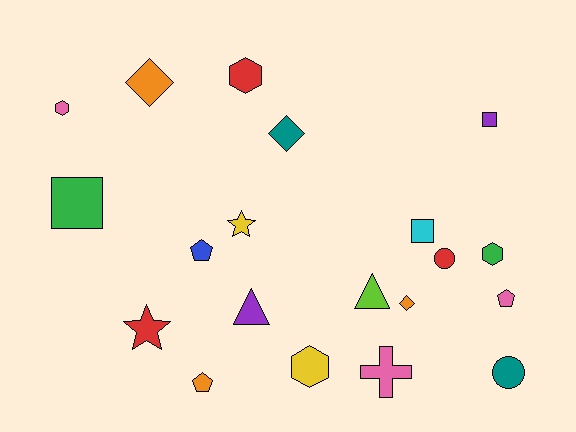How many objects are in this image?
There are 20 objects.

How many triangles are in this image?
There are 2 triangles.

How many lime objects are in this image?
There is 1 lime object.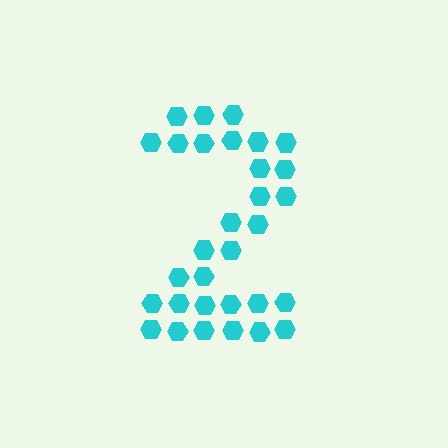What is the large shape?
The large shape is the digit 2.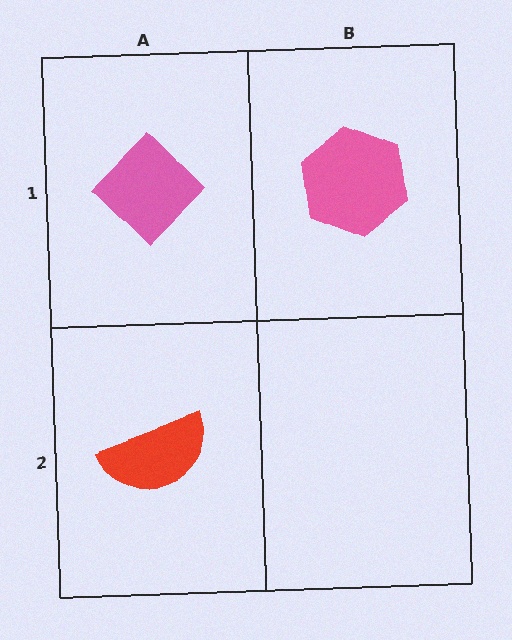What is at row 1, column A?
A pink diamond.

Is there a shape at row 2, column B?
No, that cell is empty.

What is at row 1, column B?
A pink hexagon.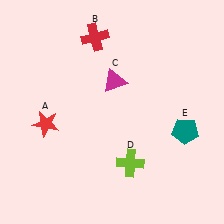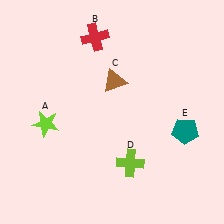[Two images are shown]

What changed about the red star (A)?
In Image 1, A is red. In Image 2, it changed to lime.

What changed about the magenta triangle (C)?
In Image 1, C is magenta. In Image 2, it changed to brown.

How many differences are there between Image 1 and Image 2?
There are 2 differences between the two images.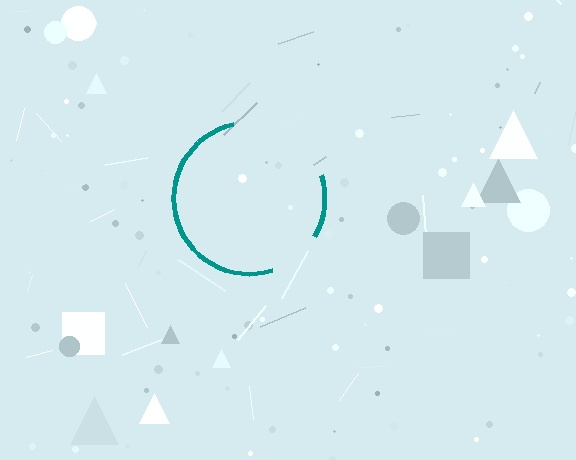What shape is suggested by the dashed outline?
The dashed outline suggests a circle.